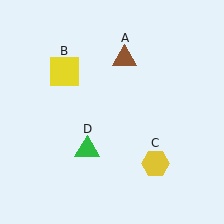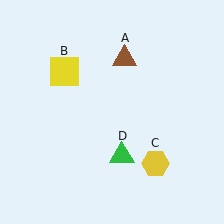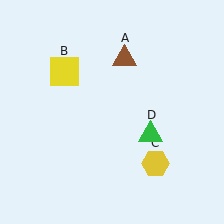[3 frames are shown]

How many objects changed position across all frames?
1 object changed position: green triangle (object D).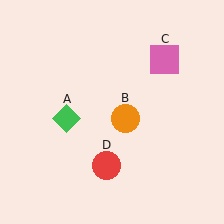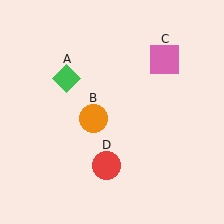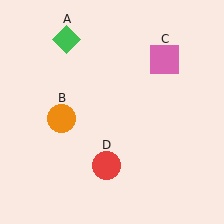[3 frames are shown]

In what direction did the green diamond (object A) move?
The green diamond (object A) moved up.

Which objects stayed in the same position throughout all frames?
Pink square (object C) and red circle (object D) remained stationary.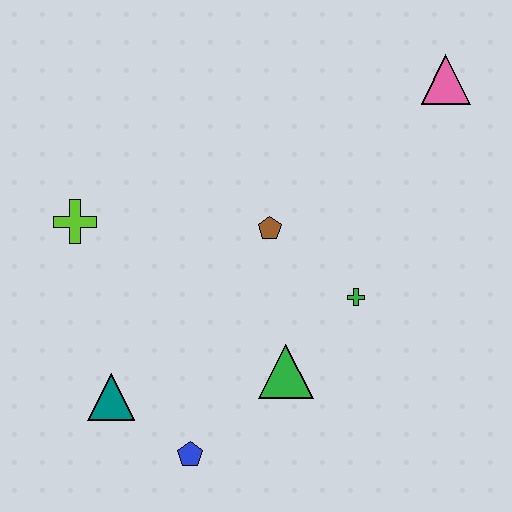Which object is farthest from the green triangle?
The pink triangle is farthest from the green triangle.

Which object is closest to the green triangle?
The green cross is closest to the green triangle.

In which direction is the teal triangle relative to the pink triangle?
The teal triangle is to the left of the pink triangle.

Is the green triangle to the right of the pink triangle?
No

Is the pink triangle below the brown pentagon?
No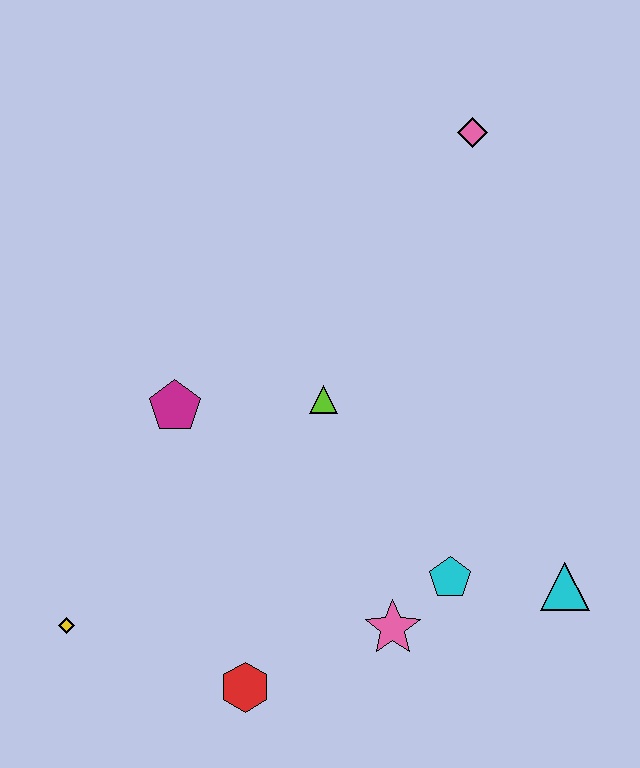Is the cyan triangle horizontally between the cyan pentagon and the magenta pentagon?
No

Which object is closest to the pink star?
The cyan pentagon is closest to the pink star.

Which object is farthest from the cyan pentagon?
The pink diamond is farthest from the cyan pentagon.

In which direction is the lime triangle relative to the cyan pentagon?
The lime triangle is above the cyan pentagon.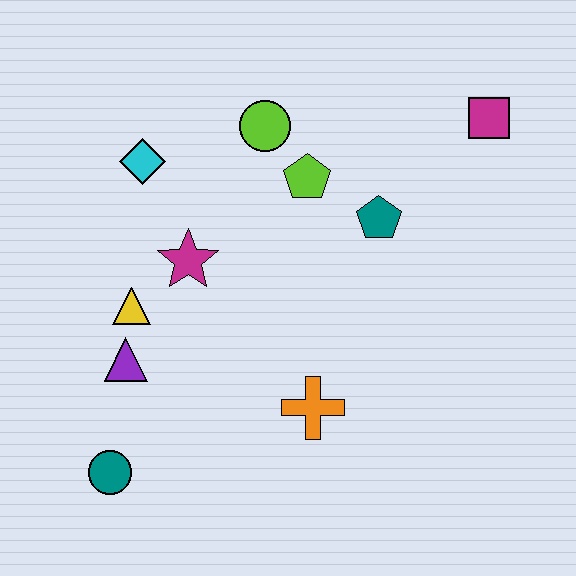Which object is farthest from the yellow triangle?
The magenta square is farthest from the yellow triangle.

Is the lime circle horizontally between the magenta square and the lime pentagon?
No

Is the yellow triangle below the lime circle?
Yes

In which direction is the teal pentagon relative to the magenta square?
The teal pentagon is to the left of the magenta square.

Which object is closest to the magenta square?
The teal pentagon is closest to the magenta square.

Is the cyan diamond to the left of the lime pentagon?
Yes